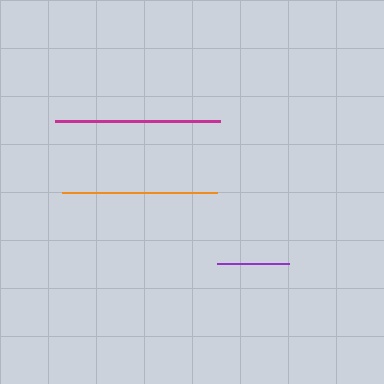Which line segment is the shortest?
The purple line is the shortest at approximately 72 pixels.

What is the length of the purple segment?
The purple segment is approximately 72 pixels long.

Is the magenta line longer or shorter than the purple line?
The magenta line is longer than the purple line.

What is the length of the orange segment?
The orange segment is approximately 156 pixels long.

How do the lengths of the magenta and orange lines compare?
The magenta and orange lines are approximately the same length.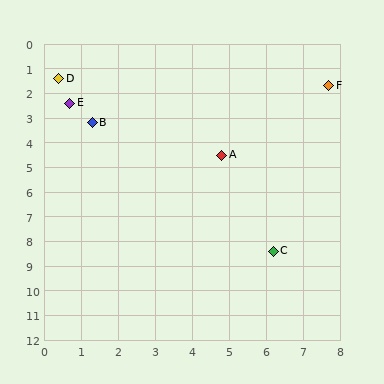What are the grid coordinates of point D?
Point D is at approximately (0.4, 1.4).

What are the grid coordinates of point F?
Point F is at approximately (7.7, 1.7).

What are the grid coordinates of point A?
Point A is at approximately (4.8, 4.5).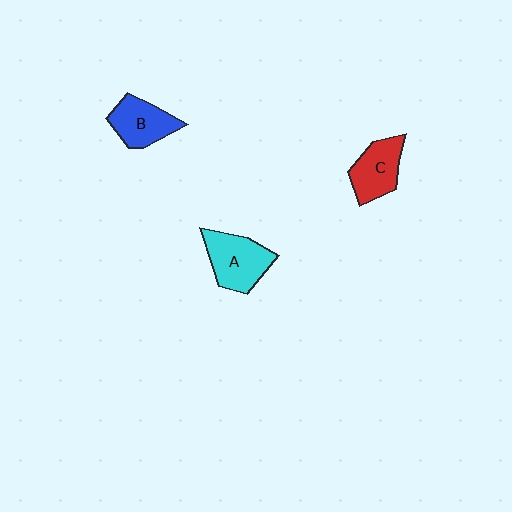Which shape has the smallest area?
Shape B (blue).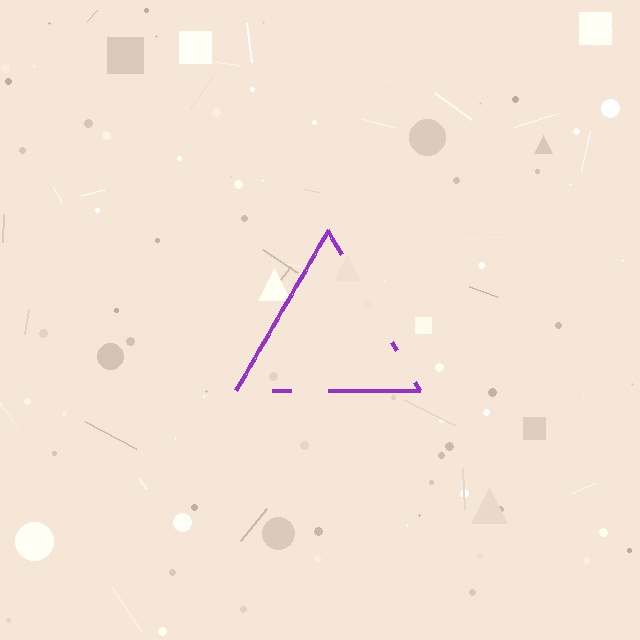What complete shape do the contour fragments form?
The contour fragments form a triangle.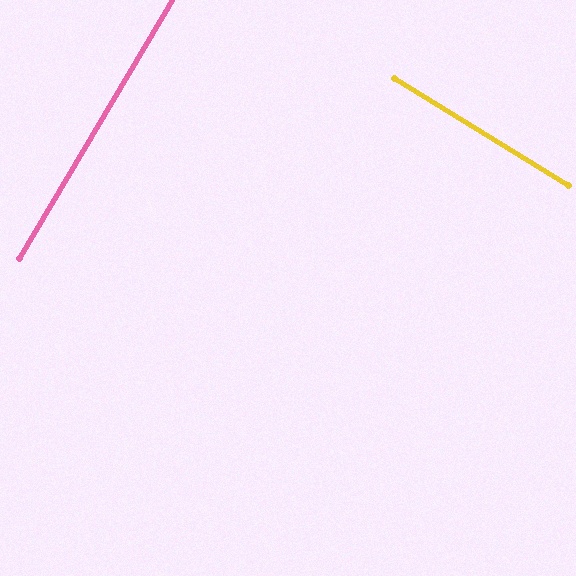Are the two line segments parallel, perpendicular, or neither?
Perpendicular — they meet at approximately 89°.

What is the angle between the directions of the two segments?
Approximately 89 degrees.